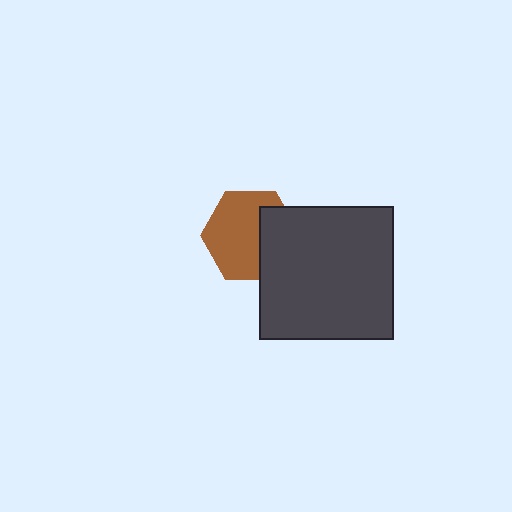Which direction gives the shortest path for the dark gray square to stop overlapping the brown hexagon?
Moving right gives the shortest separation.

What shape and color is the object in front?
The object in front is a dark gray square.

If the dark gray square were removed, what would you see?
You would see the complete brown hexagon.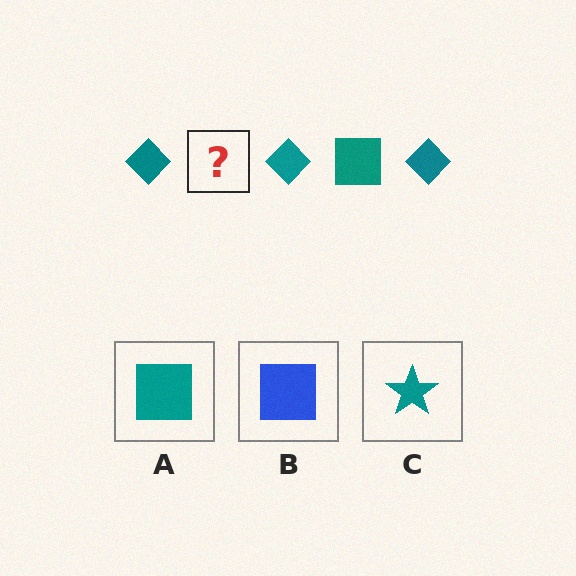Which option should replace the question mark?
Option A.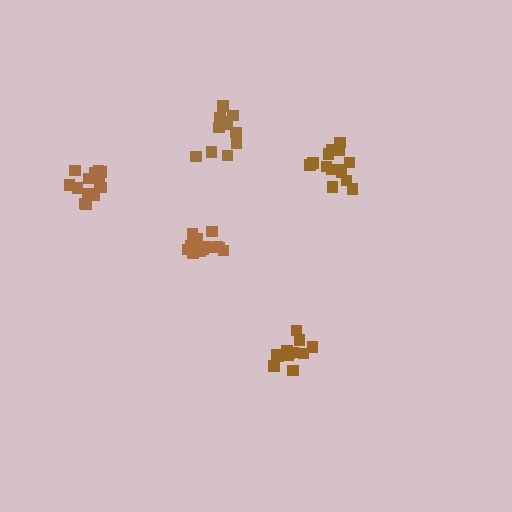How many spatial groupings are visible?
There are 5 spatial groupings.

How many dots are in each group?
Group 1: 13 dots, Group 2: 13 dots, Group 3: 14 dots, Group 4: 16 dots, Group 5: 12 dots (68 total).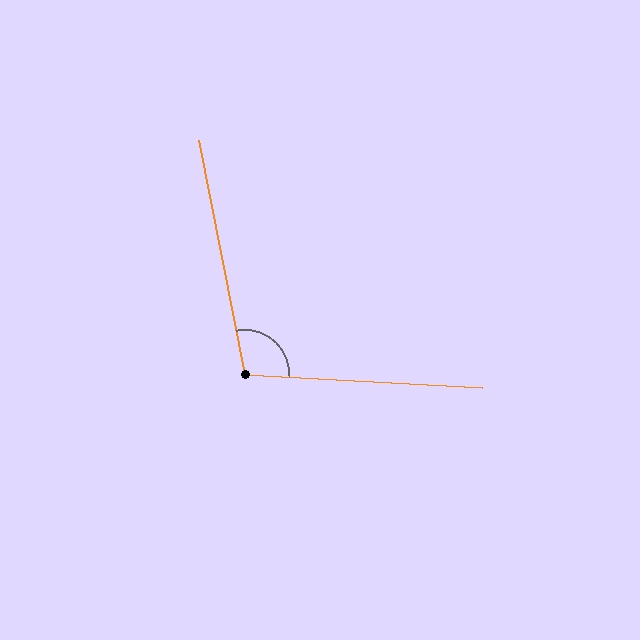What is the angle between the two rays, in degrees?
Approximately 104 degrees.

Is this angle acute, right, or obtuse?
It is obtuse.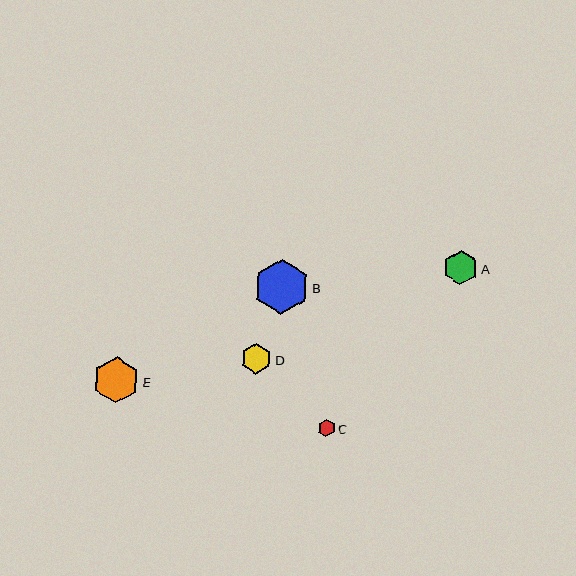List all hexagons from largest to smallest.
From largest to smallest: B, E, A, D, C.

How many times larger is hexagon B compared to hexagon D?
Hexagon B is approximately 1.8 times the size of hexagon D.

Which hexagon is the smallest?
Hexagon C is the smallest with a size of approximately 17 pixels.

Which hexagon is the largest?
Hexagon B is the largest with a size of approximately 55 pixels.